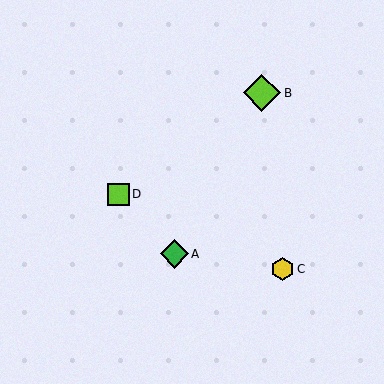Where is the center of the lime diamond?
The center of the lime diamond is at (262, 93).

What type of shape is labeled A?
Shape A is a green diamond.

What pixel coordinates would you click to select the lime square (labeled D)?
Click at (118, 194) to select the lime square D.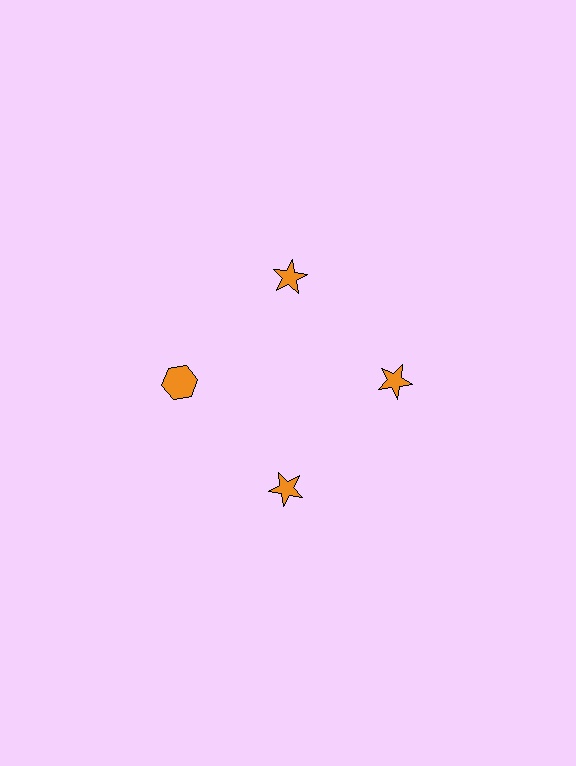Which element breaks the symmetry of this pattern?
The orange hexagon at roughly the 9 o'clock position breaks the symmetry. All other shapes are orange stars.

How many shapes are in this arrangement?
There are 4 shapes arranged in a ring pattern.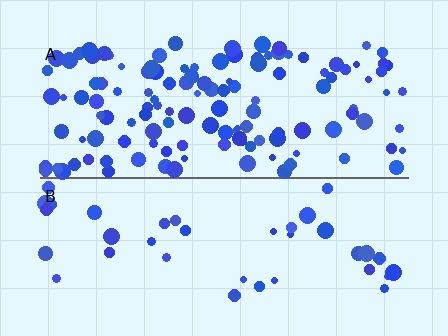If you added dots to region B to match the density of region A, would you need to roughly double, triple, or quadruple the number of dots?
Approximately triple.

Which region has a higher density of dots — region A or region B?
A (the top).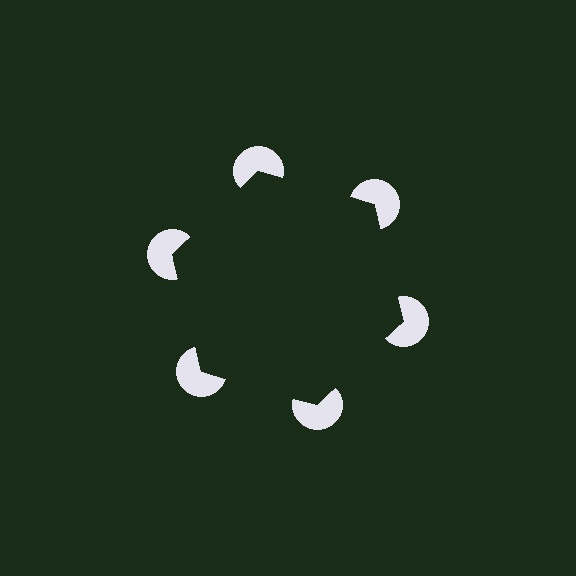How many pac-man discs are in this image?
There are 6 — one at each vertex of the illusory hexagon.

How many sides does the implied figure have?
6 sides.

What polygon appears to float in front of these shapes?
An illusory hexagon — its edges are inferred from the aligned wedge cuts in the pac-man discs, not physically drawn.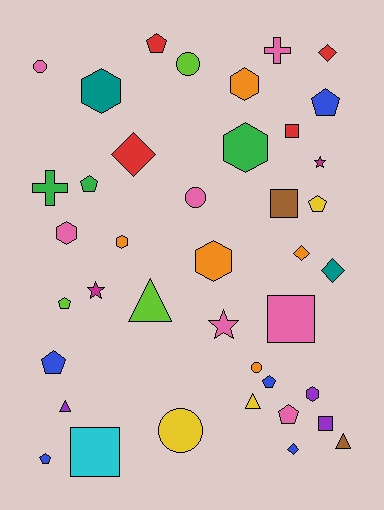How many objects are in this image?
There are 40 objects.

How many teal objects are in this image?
There are 2 teal objects.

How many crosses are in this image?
There are 2 crosses.